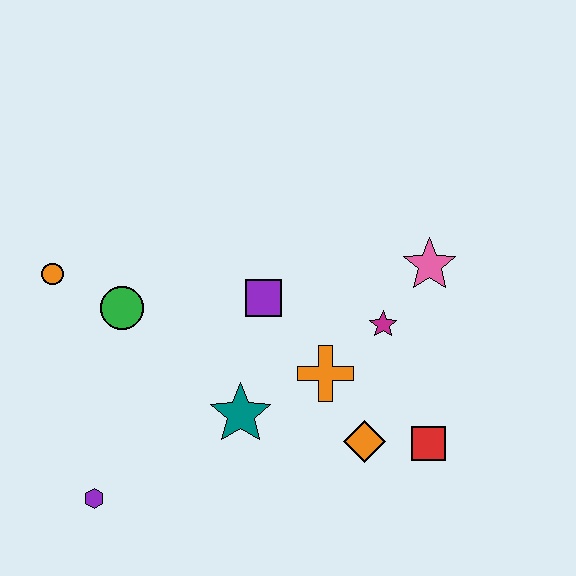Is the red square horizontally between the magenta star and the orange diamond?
No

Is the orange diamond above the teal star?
No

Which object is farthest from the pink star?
The purple hexagon is farthest from the pink star.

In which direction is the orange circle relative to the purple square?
The orange circle is to the left of the purple square.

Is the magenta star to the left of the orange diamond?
No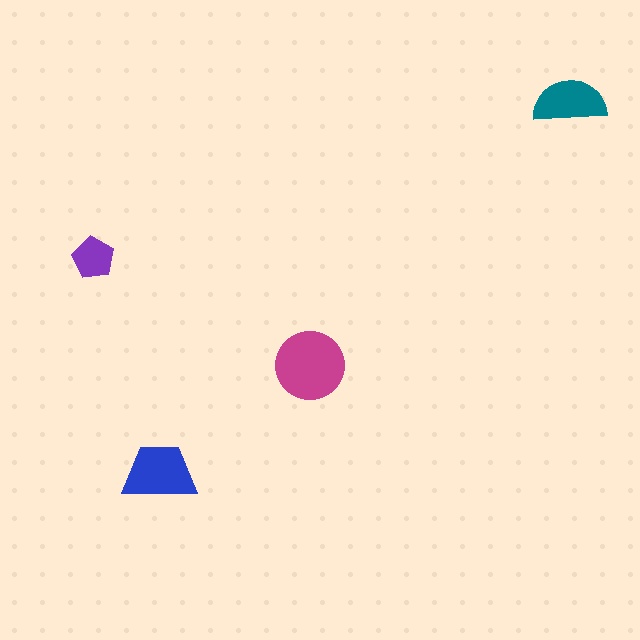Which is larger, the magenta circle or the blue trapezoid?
The magenta circle.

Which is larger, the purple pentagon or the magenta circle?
The magenta circle.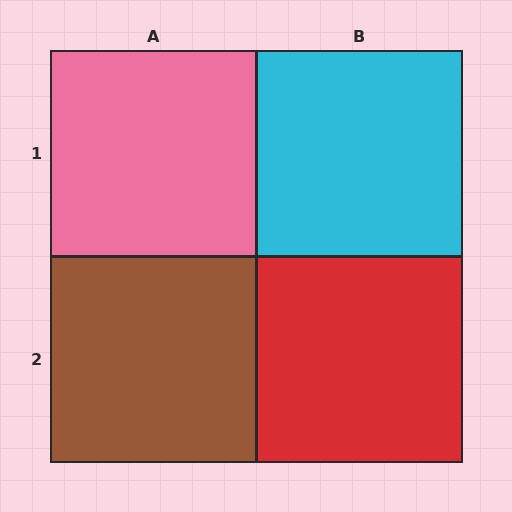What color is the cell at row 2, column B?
Red.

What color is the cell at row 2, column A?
Brown.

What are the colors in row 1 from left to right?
Pink, cyan.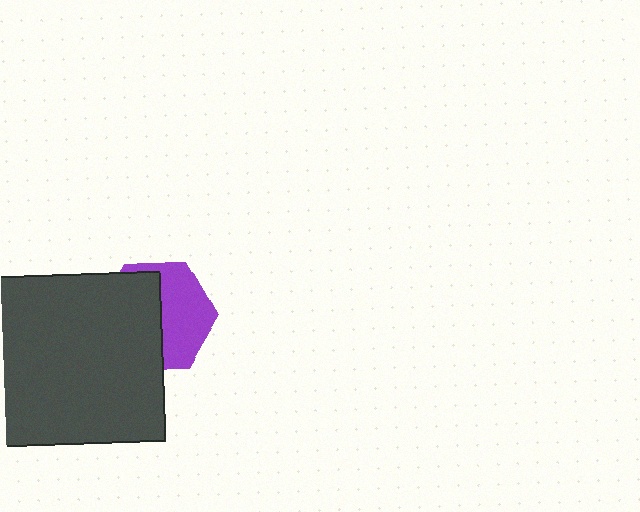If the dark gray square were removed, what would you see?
You would see the complete purple hexagon.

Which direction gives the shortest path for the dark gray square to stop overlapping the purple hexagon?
Moving left gives the shortest separation.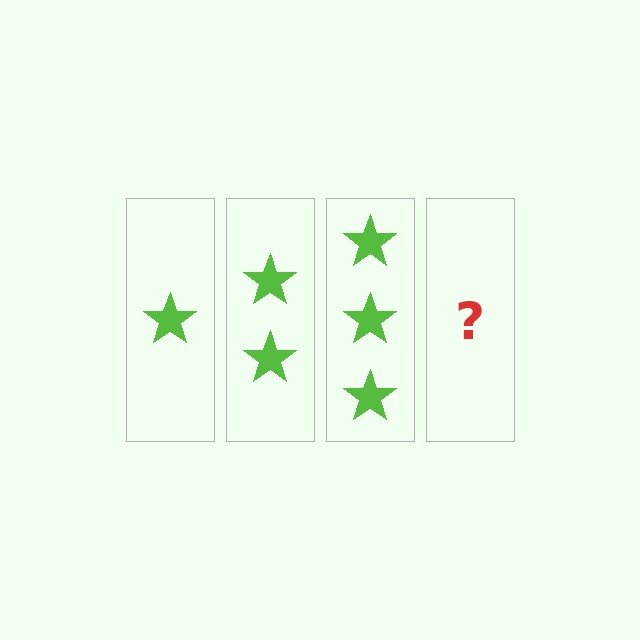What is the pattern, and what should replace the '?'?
The pattern is that each step adds one more star. The '?' should be 4 stars.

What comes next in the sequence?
The next element should be 4 stars.